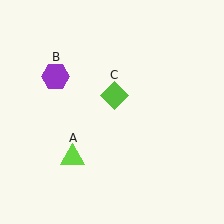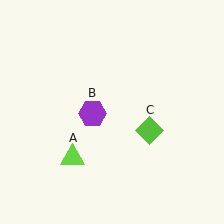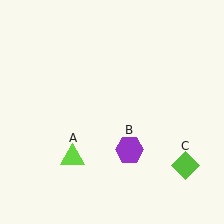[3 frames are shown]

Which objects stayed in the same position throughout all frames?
Lime triangle (object A) remained stationary.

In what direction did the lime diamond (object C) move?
The lime diamond (object C) moved down and to the right.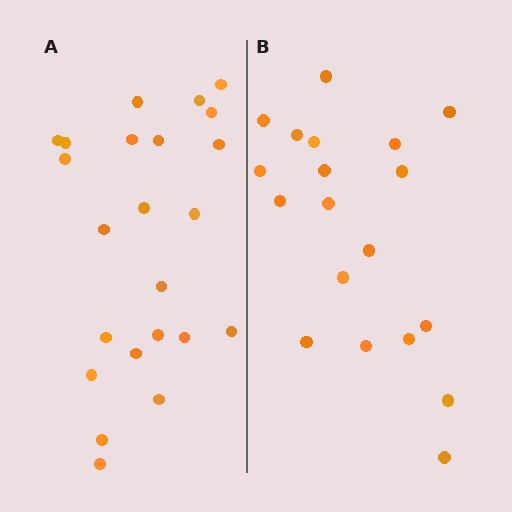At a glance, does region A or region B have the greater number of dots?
Region A (the left region) has more dots.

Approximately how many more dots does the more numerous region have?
Region A has about 4 more dots than region B.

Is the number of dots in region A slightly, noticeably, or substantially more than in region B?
Region A has only slightly more — the two regions are fairly close. The ratio is roughly 1.2 to 1.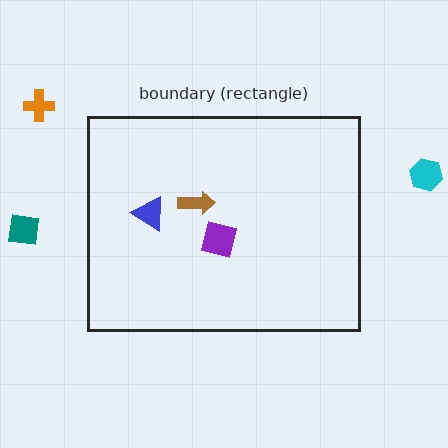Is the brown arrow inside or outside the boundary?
Inside.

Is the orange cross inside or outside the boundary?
Outside.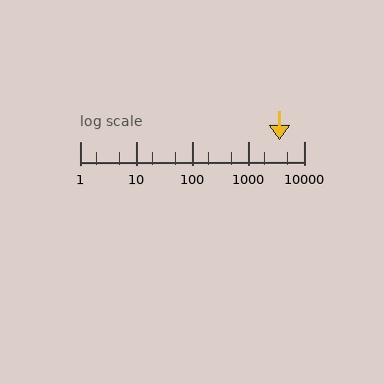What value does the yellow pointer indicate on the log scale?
The pointer indicates approximately 3600.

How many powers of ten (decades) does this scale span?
The scale spans 4 decades, from 1 to 10000.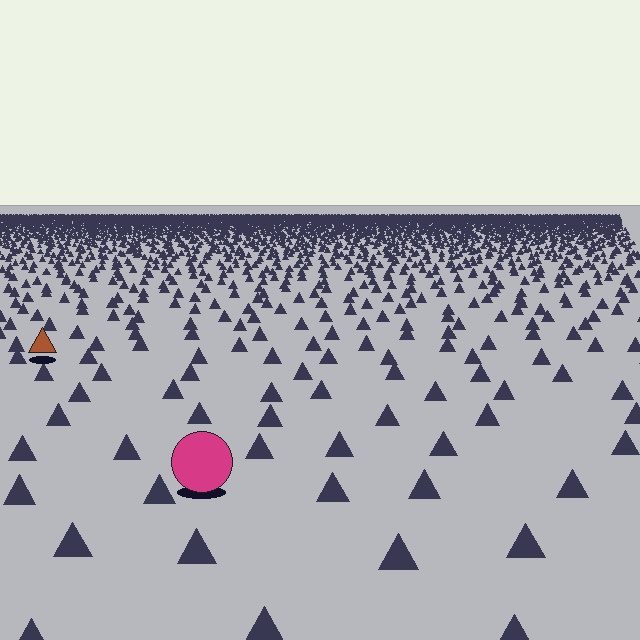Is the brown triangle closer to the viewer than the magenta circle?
No. The magenta circle is closer — you can tell from the texture gradient: the ground texture is coarser near it.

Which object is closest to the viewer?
The magenta circle is closest. The texture marks near it are larger and more spread out.